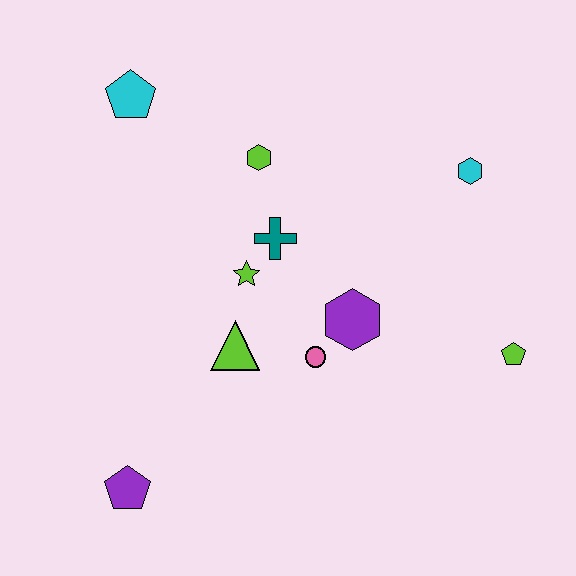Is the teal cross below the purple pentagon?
No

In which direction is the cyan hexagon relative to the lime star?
The cyan hexagon is to the right of the lime star.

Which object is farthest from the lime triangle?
The cyan hexagon is farthest from the lime triangle.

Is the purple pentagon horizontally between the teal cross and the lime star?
No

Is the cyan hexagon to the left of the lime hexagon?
No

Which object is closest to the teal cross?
The lime star is closest to the teal cross.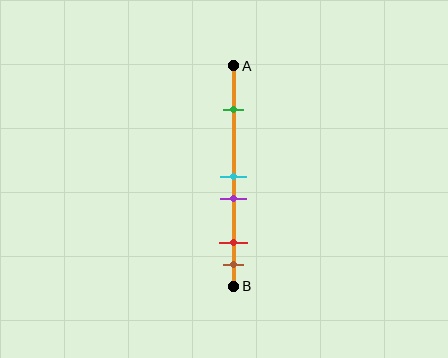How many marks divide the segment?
There are 5 marks dividing the segment.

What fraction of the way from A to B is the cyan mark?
The cyan mark is approximately 50% (0.5) of the way from A to B.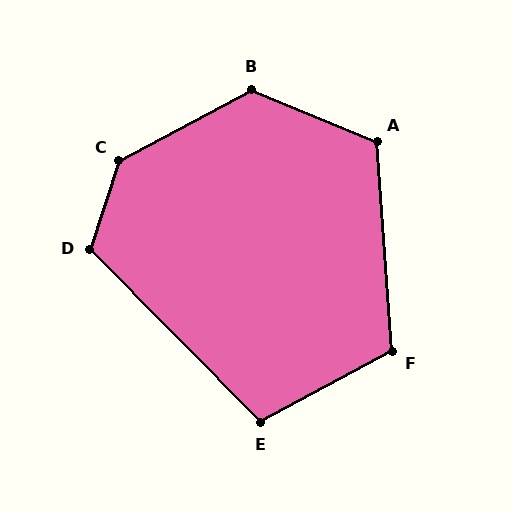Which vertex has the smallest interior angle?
E, at approximately 106 degrees.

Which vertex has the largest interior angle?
C, at approximately 137 degrees.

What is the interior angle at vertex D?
Approximately 117 degrees (obtuse).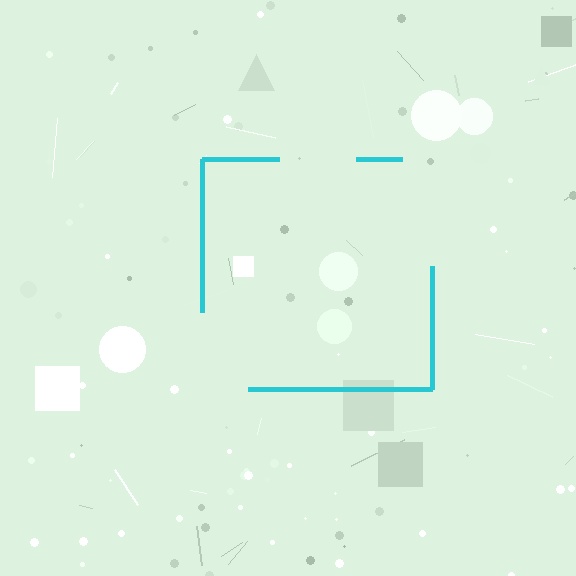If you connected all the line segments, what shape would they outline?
They would outline a square.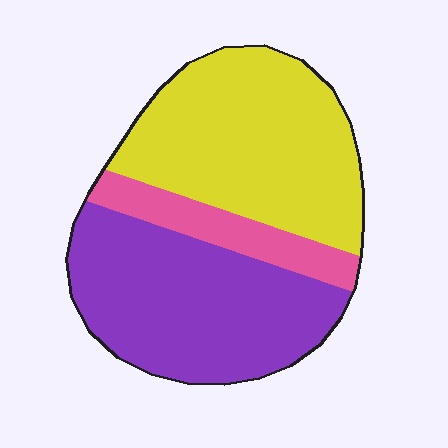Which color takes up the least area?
Pink, at roughly 15%.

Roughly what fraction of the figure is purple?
Purple covers roughly 45% of the figure.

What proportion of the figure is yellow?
Yellow takes up between a quarter and a half of the figure.